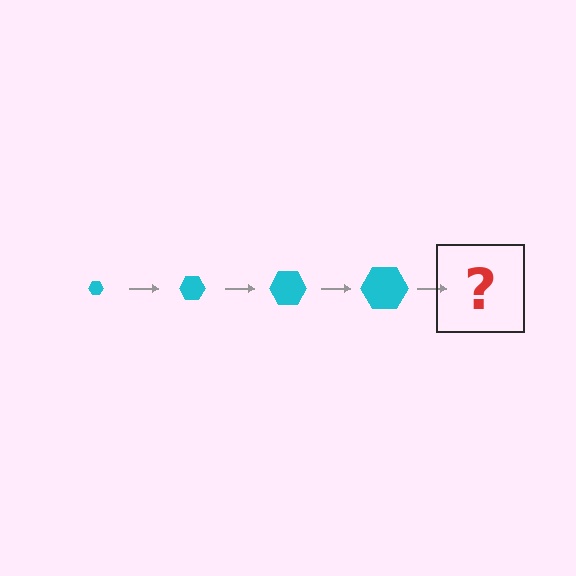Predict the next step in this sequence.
The next step is a cyan hexagon, larger than the previous one.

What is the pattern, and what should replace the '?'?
The pattern is that the hexagon gets progressively larger each step. The '?' should be a cyan hexagon, larger than the previous one.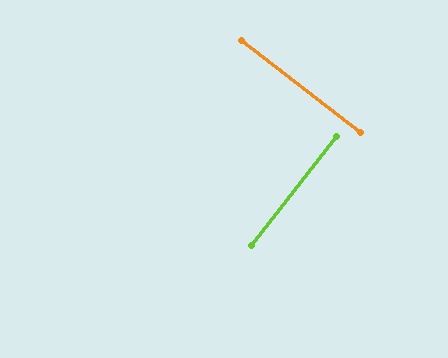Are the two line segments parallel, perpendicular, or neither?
Perpendicular — they meet at approximately 90°.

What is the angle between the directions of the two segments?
Approximately 90 degrees.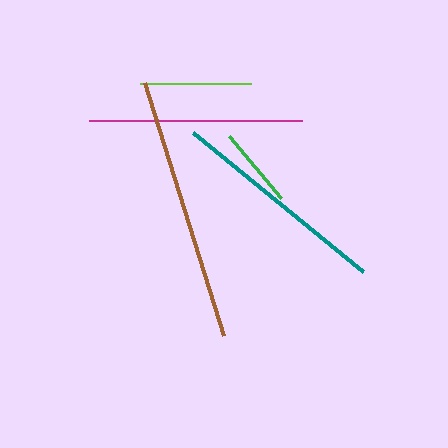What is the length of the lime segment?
The lime segment is approximately 111 pixels long.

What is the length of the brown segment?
The brown segment is approximately 265 pixels long.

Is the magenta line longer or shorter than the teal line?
The teal line is longer than the magenta line.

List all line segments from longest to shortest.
From longest to shortest: brown, teal, magenta, lime, green.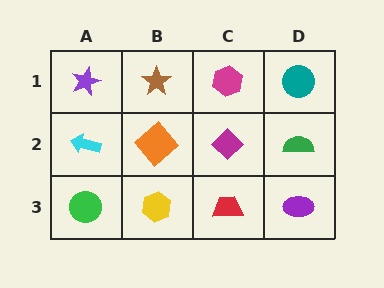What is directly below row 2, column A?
A green circle.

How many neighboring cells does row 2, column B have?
4.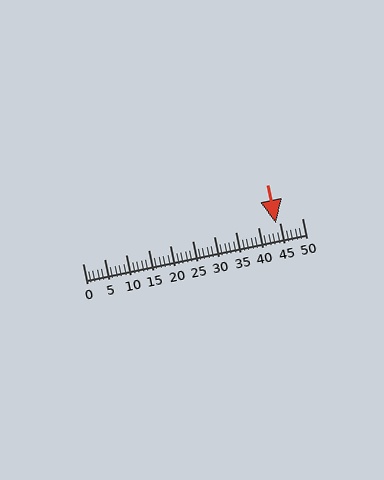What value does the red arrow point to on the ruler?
The red arrow points to approximately 44.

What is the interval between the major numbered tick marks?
The major tick marks are spaced 5 units apart.